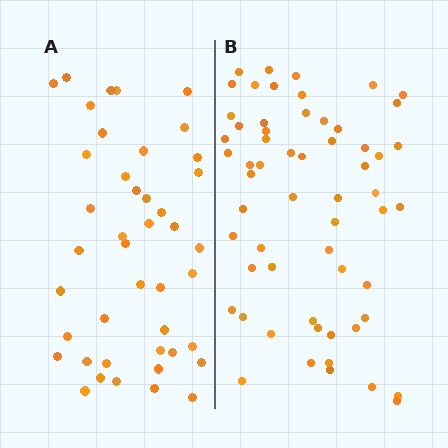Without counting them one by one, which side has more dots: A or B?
Region B (the right region) has more dots.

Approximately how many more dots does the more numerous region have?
Region B has approximately 15 more dots than region A.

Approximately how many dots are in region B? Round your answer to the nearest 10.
About 60 dots. (The exact count is 59, which rounds to 60.)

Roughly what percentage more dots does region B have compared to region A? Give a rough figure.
About 35% more.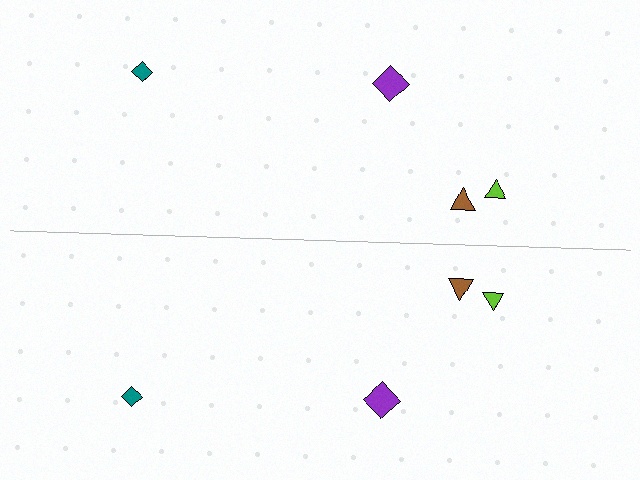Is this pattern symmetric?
Yes, this pattern has bilateral (reflection) symmetry.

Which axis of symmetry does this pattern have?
The pattern has a horizontal axis of symmetry running through the center of the image.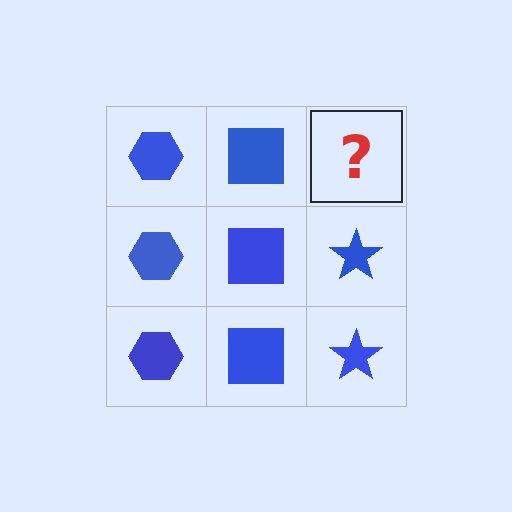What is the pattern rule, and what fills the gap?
The rule is that each column has a consistent shape. The gap should be filled with a blue star.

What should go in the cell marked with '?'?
The missing cell should contain a blue star.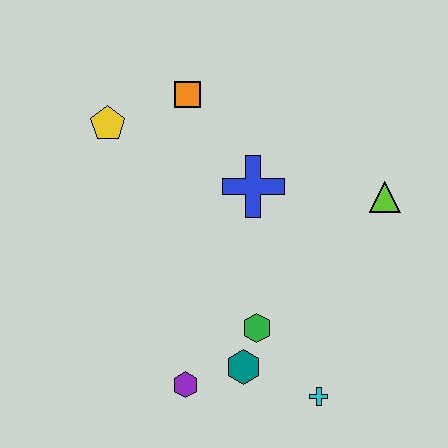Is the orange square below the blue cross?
No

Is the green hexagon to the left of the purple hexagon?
No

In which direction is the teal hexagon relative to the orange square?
The teal hexagon is below the orange square.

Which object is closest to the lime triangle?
The blue cross is closest to the lime triangle.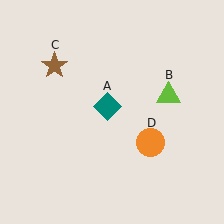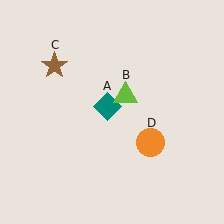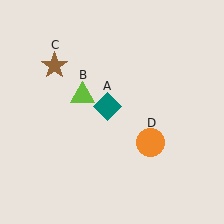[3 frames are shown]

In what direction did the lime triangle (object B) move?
The lime triangle (object B) moved left.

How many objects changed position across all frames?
1 object changed position: lime triangle (object B).